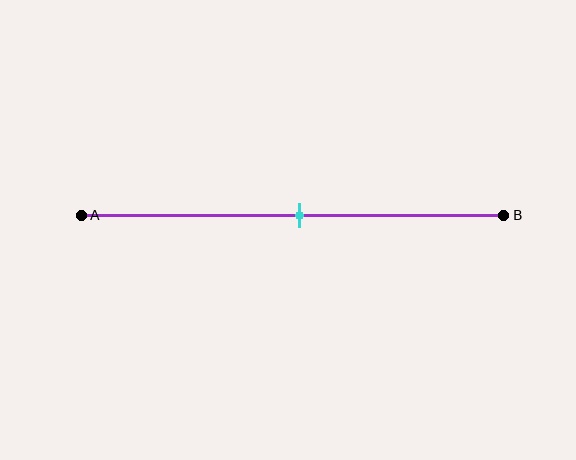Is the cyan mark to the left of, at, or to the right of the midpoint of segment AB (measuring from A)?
The cyan mark is approximately at the midpoint of segment AB.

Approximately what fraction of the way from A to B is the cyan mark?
The cyan mark is approximately 50% of the way from A to B.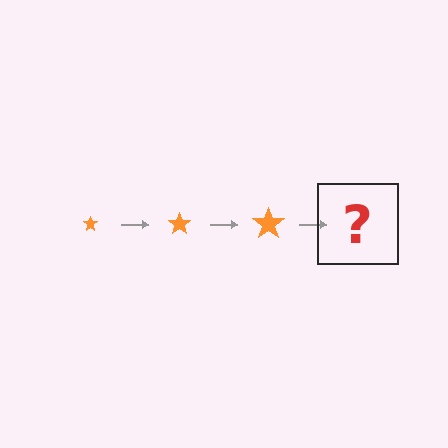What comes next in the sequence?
The next element should be an orange star, larger than the previous one.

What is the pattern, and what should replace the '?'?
The pattern is that the star gets progressively larger each step. The '?' should be an orange star, larger than the previous one.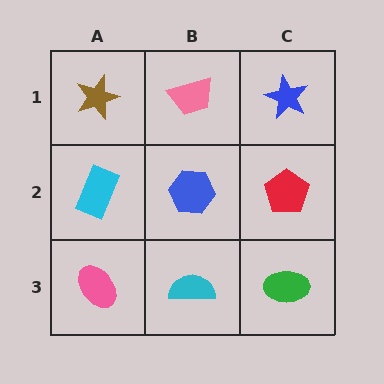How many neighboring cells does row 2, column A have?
3.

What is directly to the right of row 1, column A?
A pink trapezoid.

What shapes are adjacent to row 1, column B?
A blue hexagon (row 2, column B), a brown star (row 1, column A), a blue star (row 1, column C).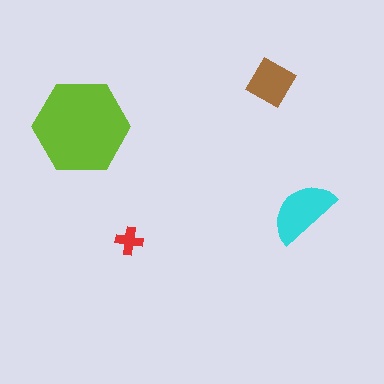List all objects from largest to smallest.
The lime hexagon, the cyan semicircle, the brown diamond, the red cross.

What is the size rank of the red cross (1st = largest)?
4th.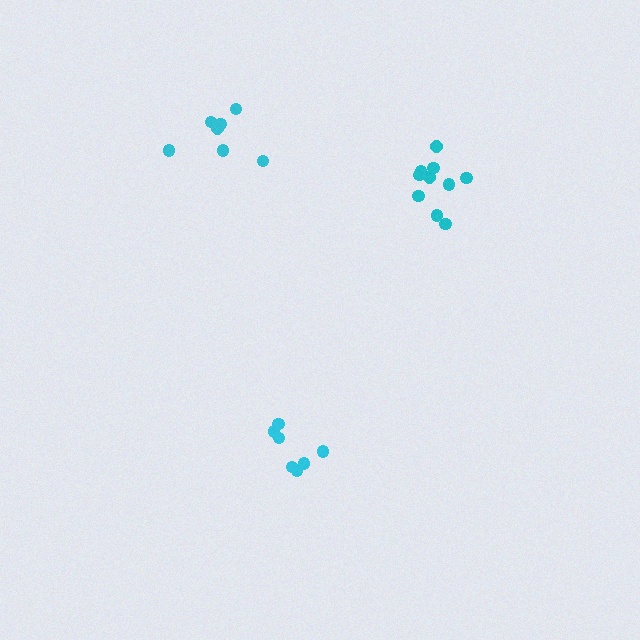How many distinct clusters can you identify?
There are 3 distinct clusters.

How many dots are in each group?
Group 1: 7 dots, Group 2: 10 dots, Group 3: 7 dots (24 total).